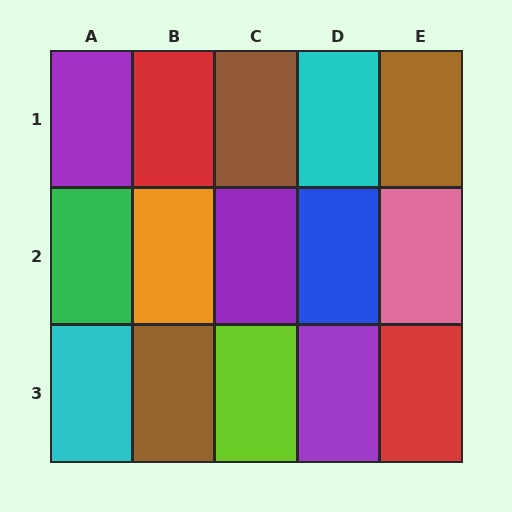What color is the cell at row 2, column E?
Pink.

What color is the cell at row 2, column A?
Green.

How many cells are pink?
1 cell is pink.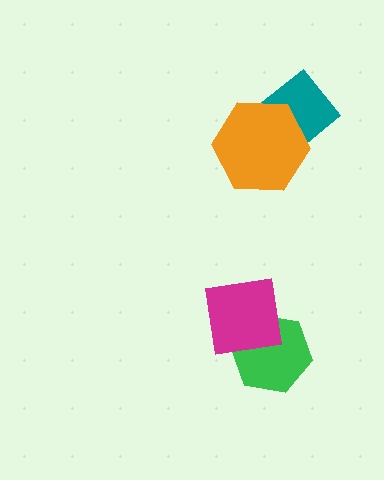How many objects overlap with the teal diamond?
1 object overlaps with the teal diamond.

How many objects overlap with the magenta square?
1 object overlaps with the magenta square.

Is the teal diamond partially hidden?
Yes, it is partially covered by another shape.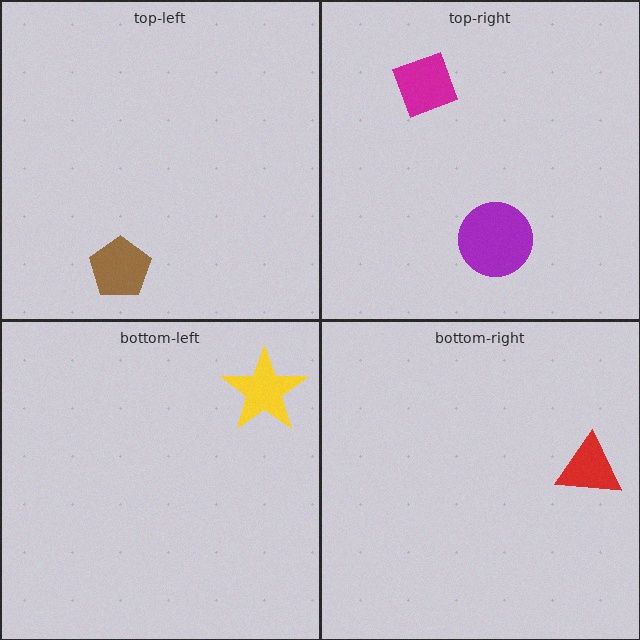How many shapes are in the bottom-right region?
1.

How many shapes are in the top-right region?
2.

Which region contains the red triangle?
The bottom-right region.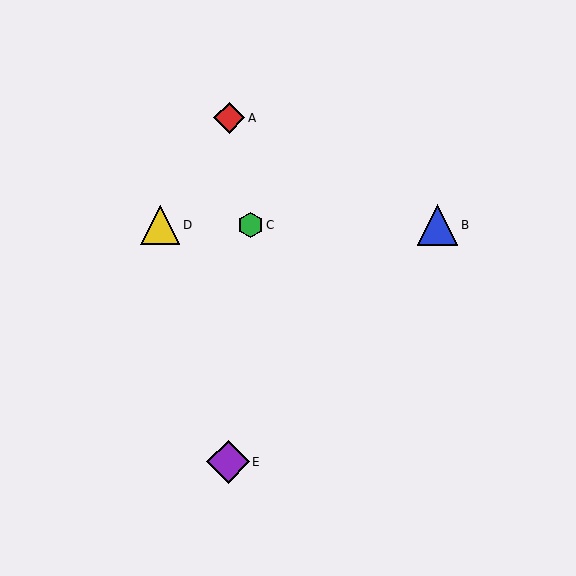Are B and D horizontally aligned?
Yes, both are at y≈225.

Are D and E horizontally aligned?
No, D is at y≈225 and E is at y≈462.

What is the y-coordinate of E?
Object E is at y≈462.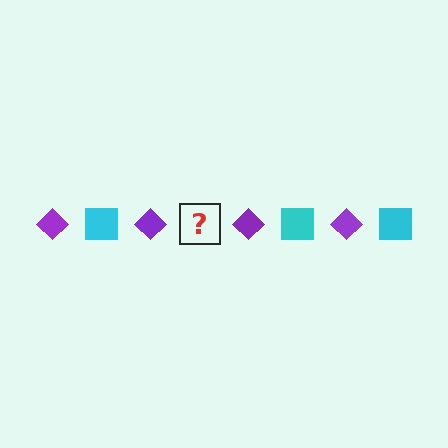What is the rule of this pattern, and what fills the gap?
The rule is that the pattern alternates between purple diamond and cyan square. The gap should be filled with a cyan square.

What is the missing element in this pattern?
The missing element is a cyan square.